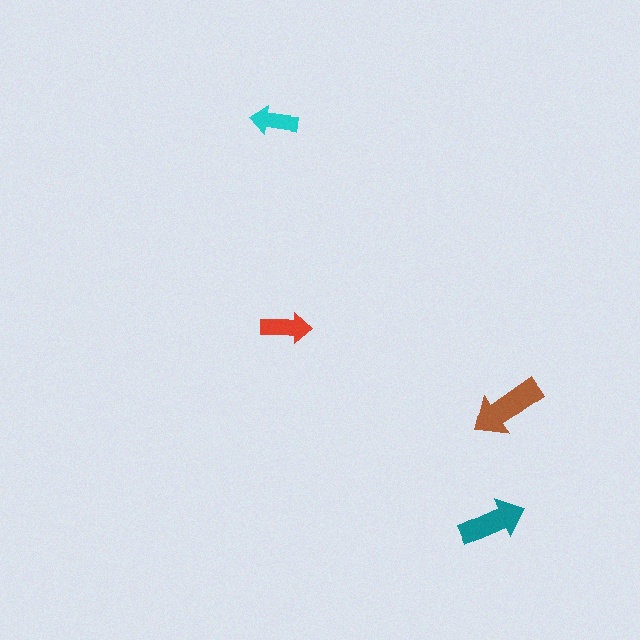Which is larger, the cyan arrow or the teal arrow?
The teal one.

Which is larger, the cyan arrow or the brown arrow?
The brown one.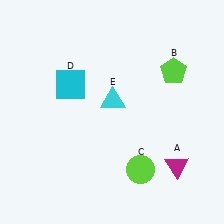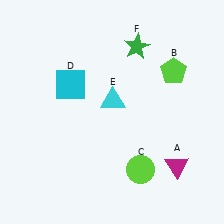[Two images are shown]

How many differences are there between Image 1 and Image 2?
There is 1 difference between the two images.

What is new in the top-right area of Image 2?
A green star (F) was added in the top-right area of Image 2.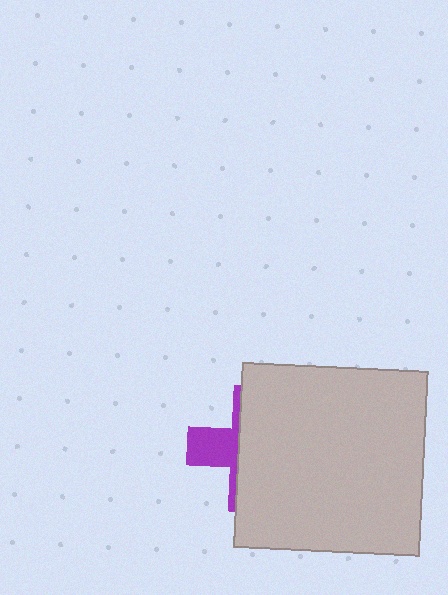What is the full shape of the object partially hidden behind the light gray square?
The partially hidden object is a purple cross.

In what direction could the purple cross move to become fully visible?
The purple cross could move left. That would shift it out from behind the light gray square entirely.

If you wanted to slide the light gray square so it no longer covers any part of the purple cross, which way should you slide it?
Slide it right — that is the most direct way to separate the two shapes.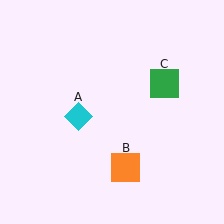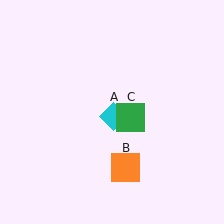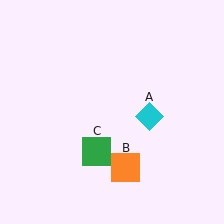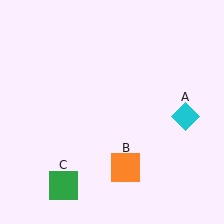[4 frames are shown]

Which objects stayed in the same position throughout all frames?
Orange square (object B) remained stationary.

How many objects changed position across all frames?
2 objects changed position: cyan diamond (object A), green square (object C).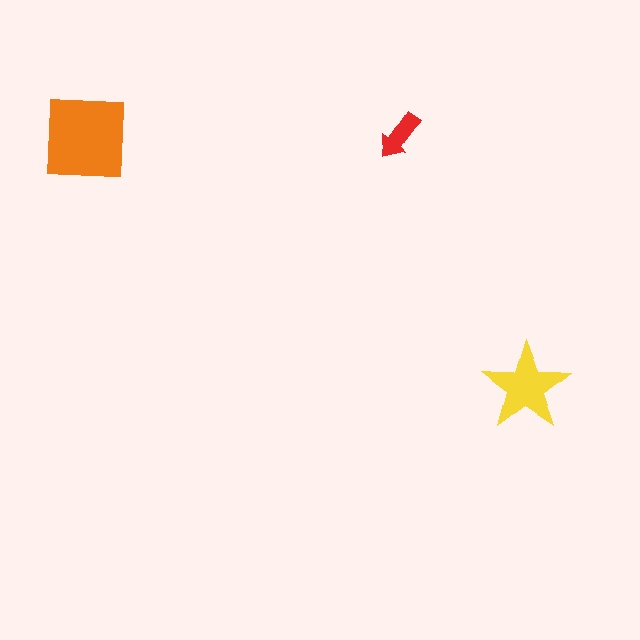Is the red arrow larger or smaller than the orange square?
Smaller.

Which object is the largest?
The orange square.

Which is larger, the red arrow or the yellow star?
The yellow star.